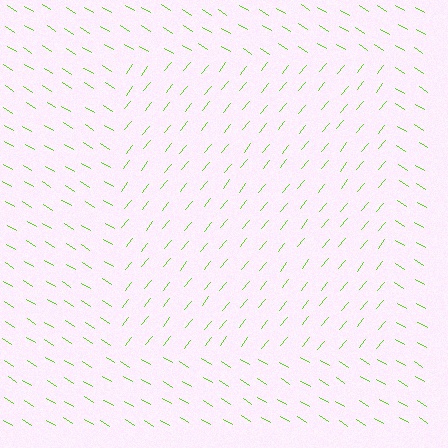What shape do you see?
I see a rectangle.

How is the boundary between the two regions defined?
The boundary is defined purely by a change in line orientation (approximately 83 degrees difference). All lines are the same color and thickness.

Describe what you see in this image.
The image is filled with small lime line segments. A rectangle region in the image has lines oriented differently from the surrounding lines, creating a visible texture boundary.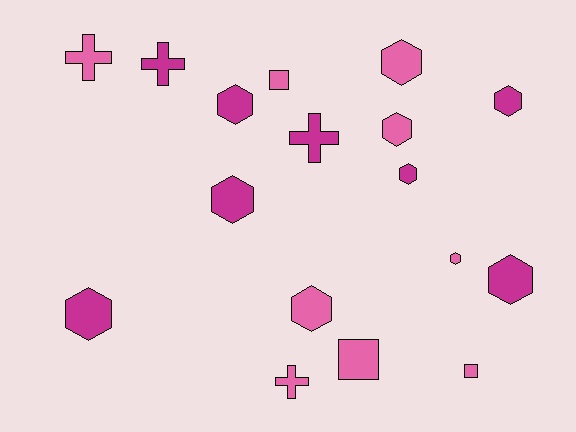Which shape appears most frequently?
Hexagon, with 10 objects.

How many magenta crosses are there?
There are 2 magenta crosses.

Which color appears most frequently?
Pink, with 9 objects.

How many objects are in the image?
There are 17 objects.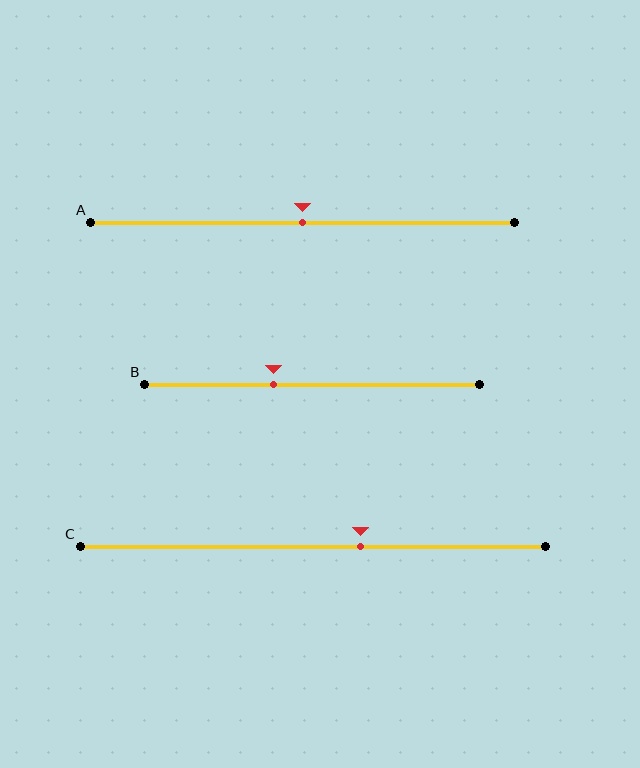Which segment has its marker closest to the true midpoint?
Segment A has its marker closest to the true midpoint.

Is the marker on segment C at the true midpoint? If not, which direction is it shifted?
No, the marker on segment C is shifted to the right by about 10% of the segment length.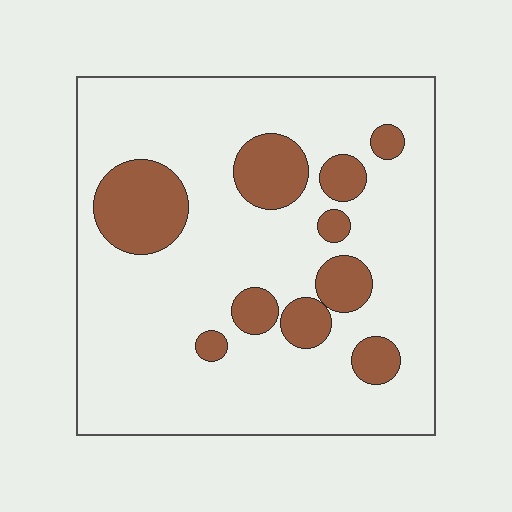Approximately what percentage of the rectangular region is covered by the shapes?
Approximately 20%.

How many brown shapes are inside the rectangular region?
10.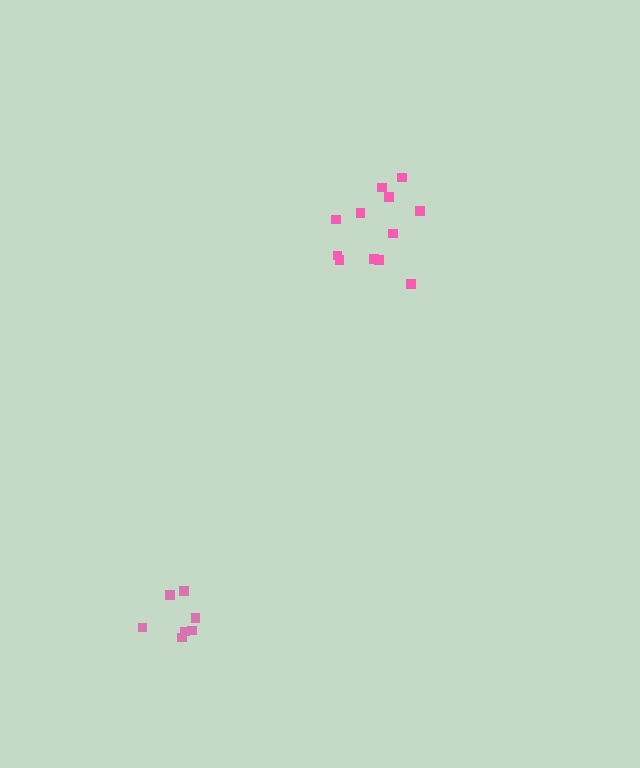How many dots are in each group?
Group 1: 12 dots, Group 2: 7 dots (19 total).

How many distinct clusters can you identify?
There are 2 distinct clusters.